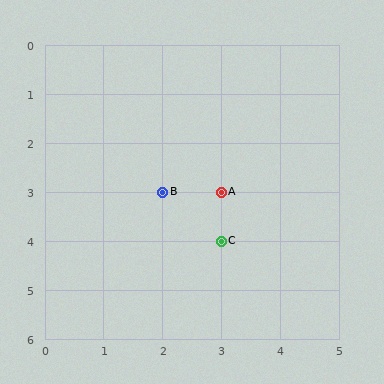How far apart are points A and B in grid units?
Points A and B are 1 column apart.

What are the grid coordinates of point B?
Point B is at grid coordinates (2, 3).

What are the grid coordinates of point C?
Point C is at grid coordinates (3, 4).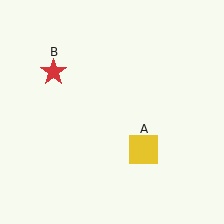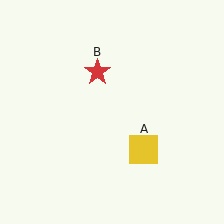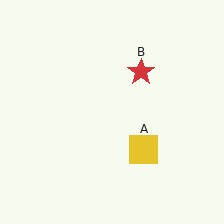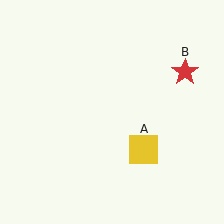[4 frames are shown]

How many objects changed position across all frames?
1 object changed position: red star (object B).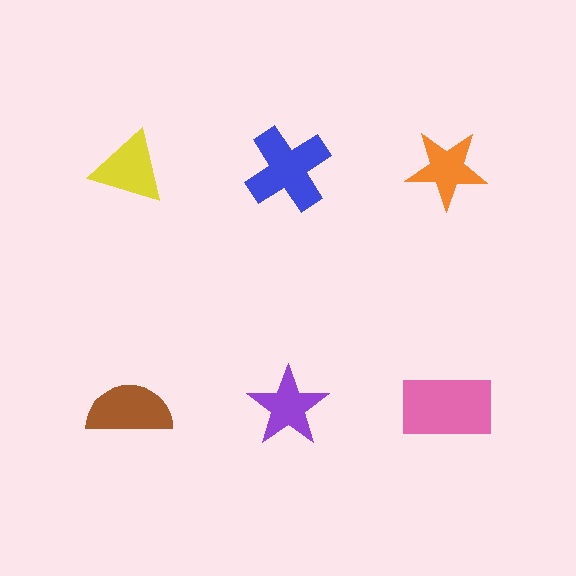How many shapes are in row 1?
3 shapes.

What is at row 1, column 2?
A blue cross.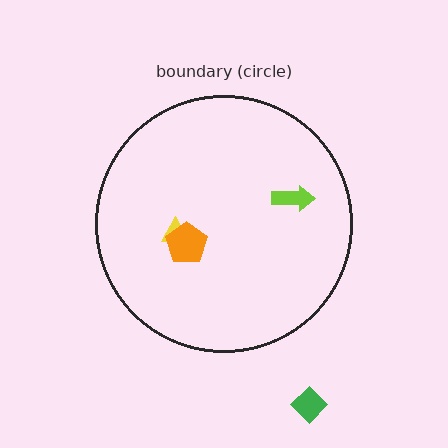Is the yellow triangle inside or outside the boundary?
Inside.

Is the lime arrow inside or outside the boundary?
Inside.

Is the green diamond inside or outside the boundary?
Outside.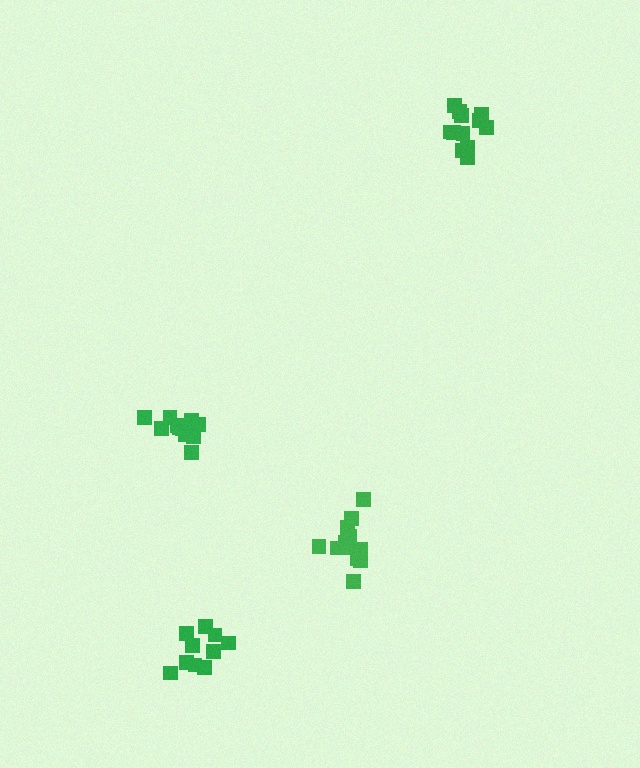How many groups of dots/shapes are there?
There are 4 groups.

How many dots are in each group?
Group 1: 12 dots, Group 2: 14 dots, Group 3: 13 dots, Group 4: 10 dots (49 total).